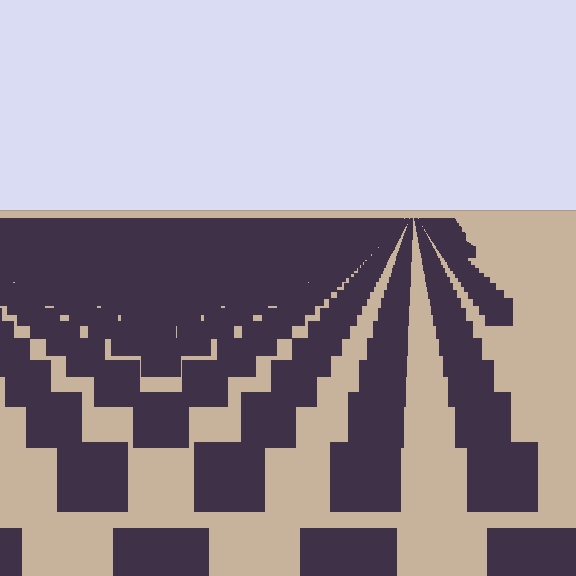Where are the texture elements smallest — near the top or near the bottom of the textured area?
Near the top.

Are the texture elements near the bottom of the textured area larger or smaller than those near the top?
Larger. Near the bottom, elements are closer to the viewer and appear at a bigger on-screen size.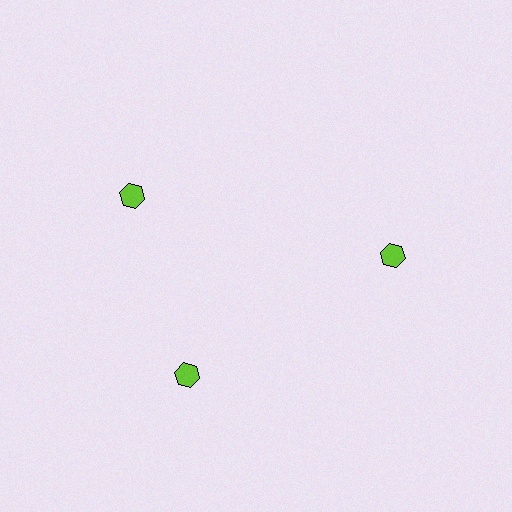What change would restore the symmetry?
The symmetry would be restored by rotating it back into even spacing with its neighbors so that all 3 hexagons sit at equal angles and equal distance from the center.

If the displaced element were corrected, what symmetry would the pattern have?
It would have 3-fold rotational symmetry — the pattern would map onto itself every 120 degrees.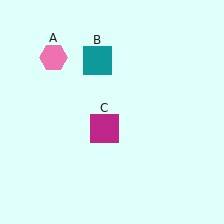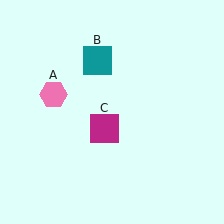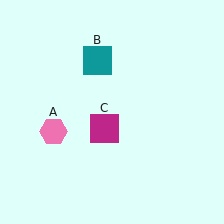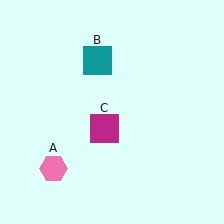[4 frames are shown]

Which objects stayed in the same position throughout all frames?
Teal square (object B) and magenta square (object C) remained stationary.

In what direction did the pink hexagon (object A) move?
The pink hexagon (object A) moved down.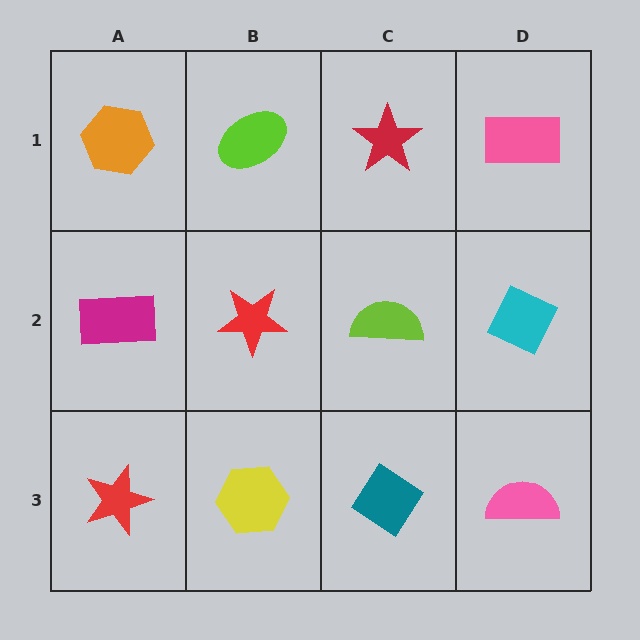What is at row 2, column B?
A red star.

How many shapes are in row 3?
4 shapes.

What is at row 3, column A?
A red star.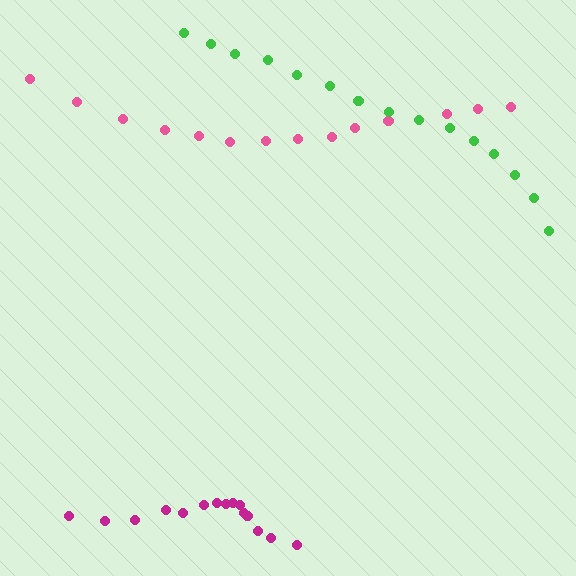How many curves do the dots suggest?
There are 3 distinct paths.